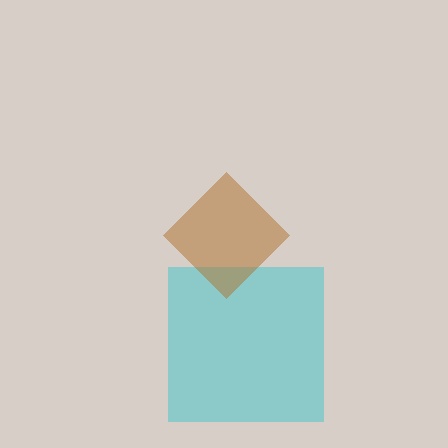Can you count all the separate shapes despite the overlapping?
Yes, there are 2 separate shapes.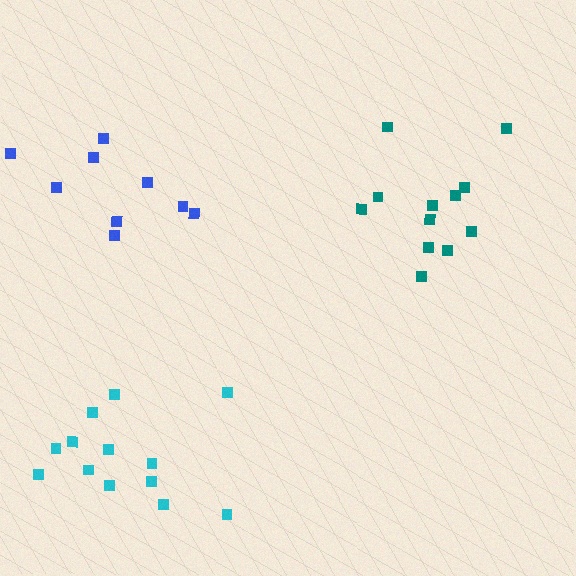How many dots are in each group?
Group 1: 13 dots, Group 2: 12 dots, Group 3: 9 dots (34 total).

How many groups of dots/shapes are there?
There are 3 groups.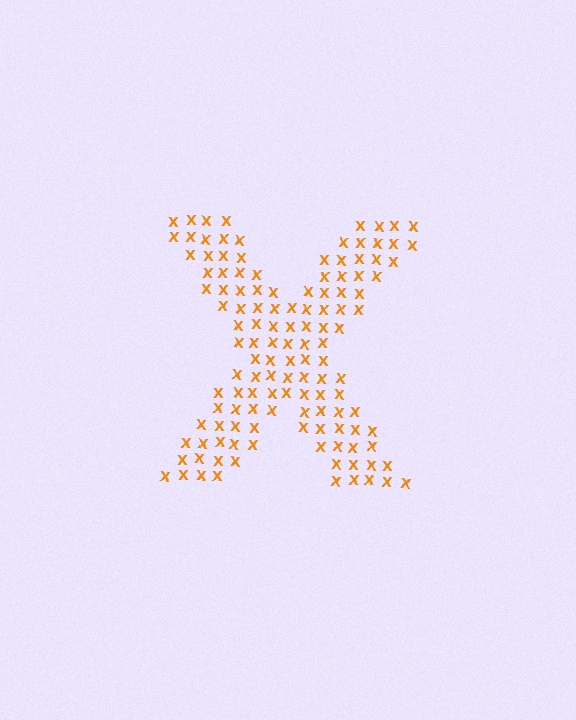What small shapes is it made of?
It is made of small letter X's.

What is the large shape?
The large shape is the letter X.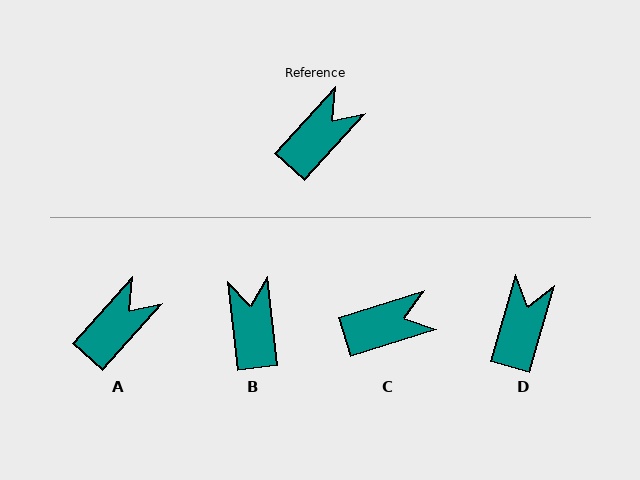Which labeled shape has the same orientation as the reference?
A.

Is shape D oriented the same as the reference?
No, it is off by about 26 degrees.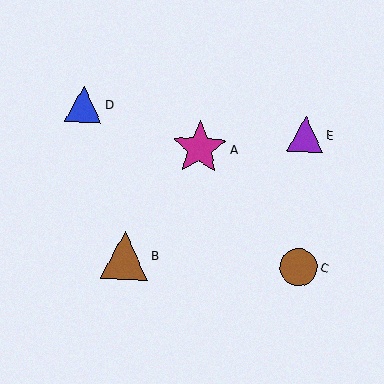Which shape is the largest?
The magenta star (labeled A) is the largest.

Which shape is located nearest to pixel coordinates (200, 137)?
The magenta star (labeled A) at (200, 148) is nearest to that location.